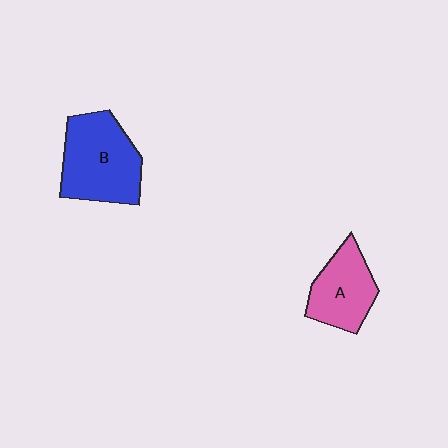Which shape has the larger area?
Shape B (blue).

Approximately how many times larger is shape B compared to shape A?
Approximately 1.4 times.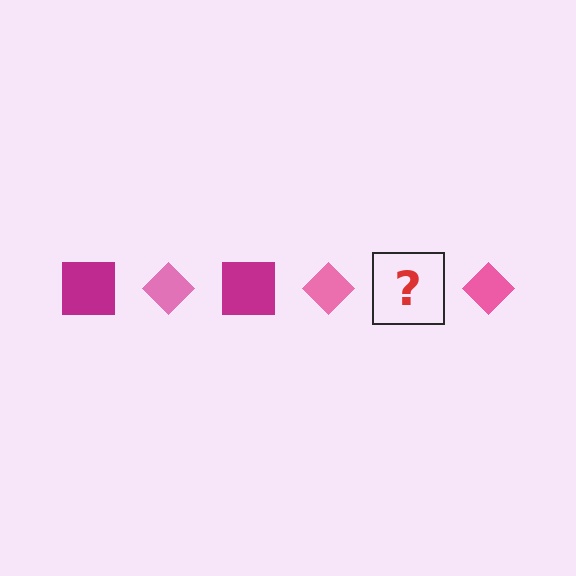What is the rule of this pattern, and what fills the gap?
The rule is that the pattern alternates between magenta square and pink diamond. The gap should be filled with a magenta square.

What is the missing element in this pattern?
The missing element is a magenta square.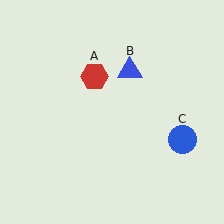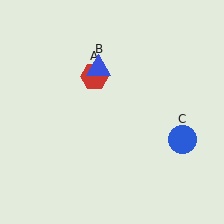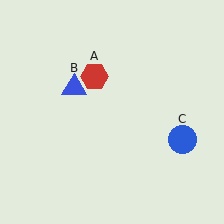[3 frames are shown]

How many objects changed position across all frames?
1 object changed position: blue triangle (object B).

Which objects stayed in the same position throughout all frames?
Red hexagon (object A) and blue circle (object C) remained stationary.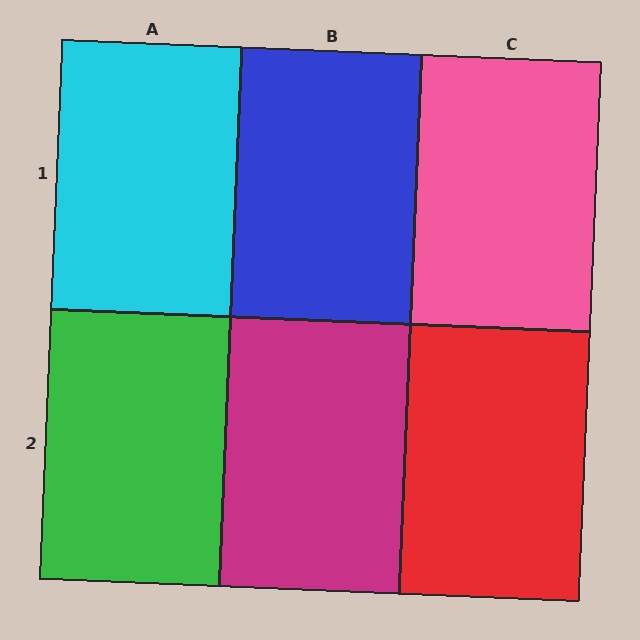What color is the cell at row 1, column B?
Blue.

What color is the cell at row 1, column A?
Cyan.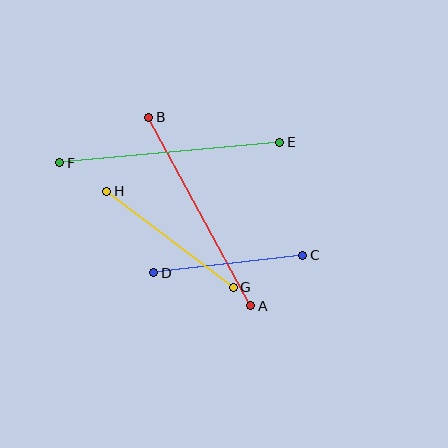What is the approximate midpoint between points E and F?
The midpoint is at approximately (170, 153) pixels.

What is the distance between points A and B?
The distance is approximately 214 pixels.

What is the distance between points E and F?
The distance is approximately 221 pixels.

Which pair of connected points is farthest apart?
Points E and F are farthest apart.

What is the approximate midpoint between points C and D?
The midpoint is at approximately (228, 264) pixels.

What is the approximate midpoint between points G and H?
The midpoint is at approximately (170, 239) pixels.